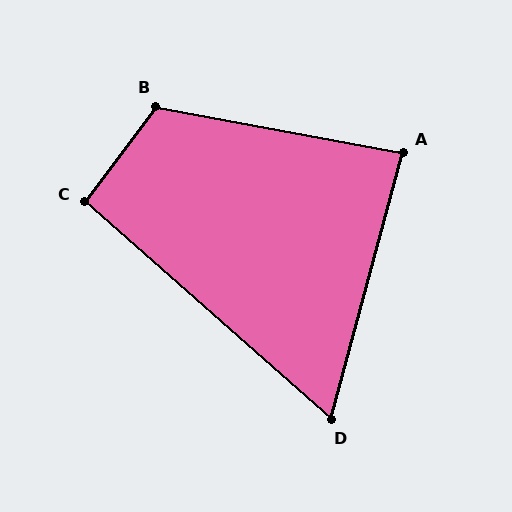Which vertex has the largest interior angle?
B, at approximately 116 degrees.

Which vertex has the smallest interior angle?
D, at approximately 64 degrees.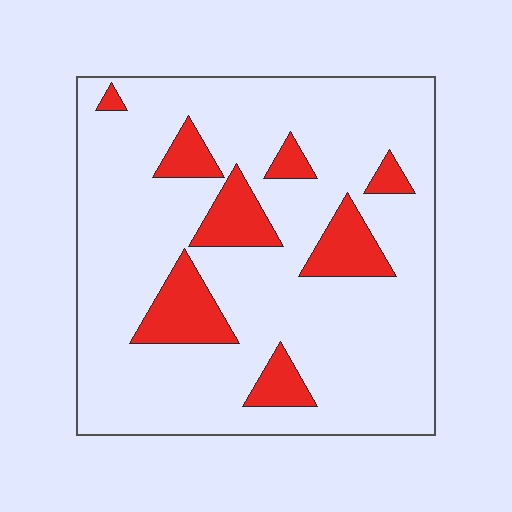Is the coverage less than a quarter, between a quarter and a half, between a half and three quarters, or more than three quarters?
Less than a quarter.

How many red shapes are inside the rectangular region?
8.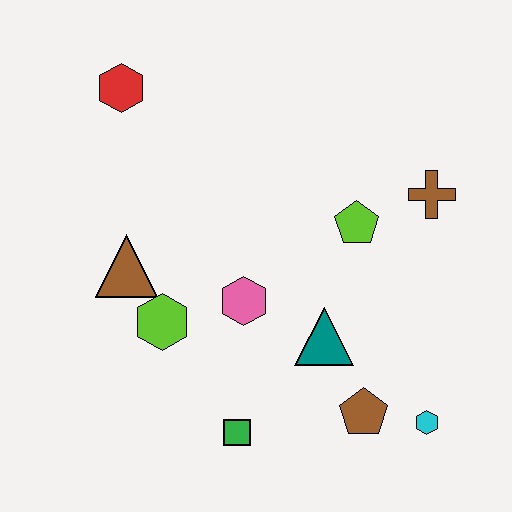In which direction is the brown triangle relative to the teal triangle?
The brown triangle is to the left of the teal triangle.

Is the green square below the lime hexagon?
Yes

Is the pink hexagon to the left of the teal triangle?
Yes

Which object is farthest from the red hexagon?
The cyan hexagon is farthest from the red hexagon.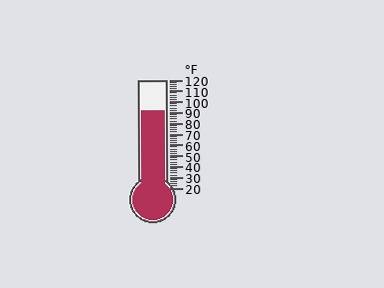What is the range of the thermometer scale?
The thermometer scale ranges from 20°F to 120°F.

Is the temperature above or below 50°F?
The temperature is above 50°F.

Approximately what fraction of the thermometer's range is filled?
The thermometer is filled to approximately 70% of its range.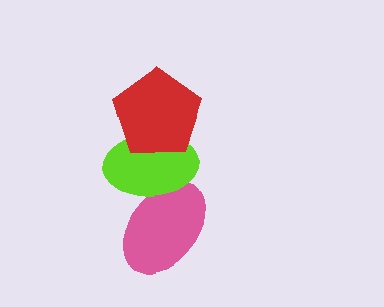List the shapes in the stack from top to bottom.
From top to bottom: the red pentagon, the lime ellipse, the pink ellipse.